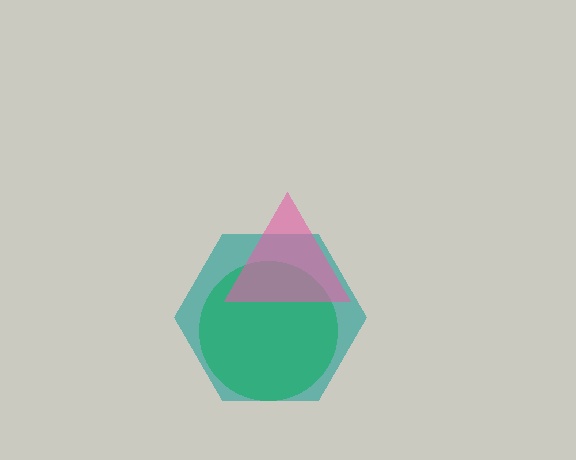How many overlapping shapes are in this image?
There are 3 overlapping shapes in the image.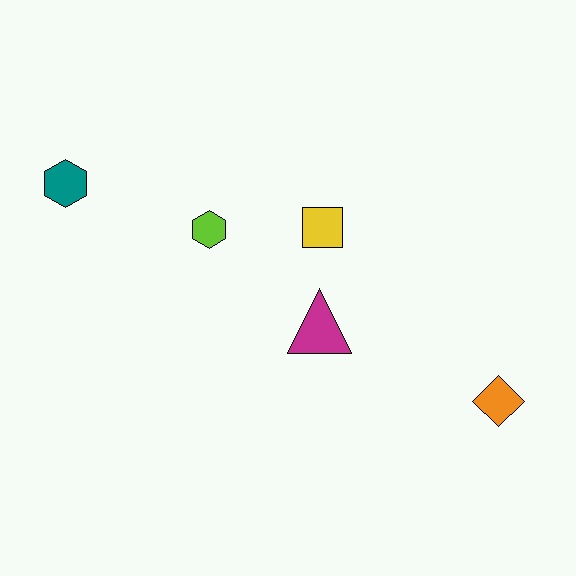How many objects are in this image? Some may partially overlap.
There are 5 objects.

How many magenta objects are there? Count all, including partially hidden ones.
There is 1 magenta object.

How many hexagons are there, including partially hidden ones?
There are 2 hexagons.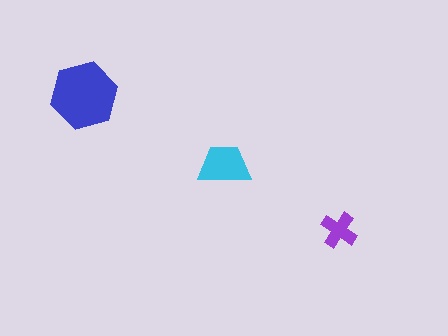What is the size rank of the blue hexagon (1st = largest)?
1st.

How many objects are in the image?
There are 3 objects in the image.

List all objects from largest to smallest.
The blue hexagon, the cyan trapezoid, the purple cross.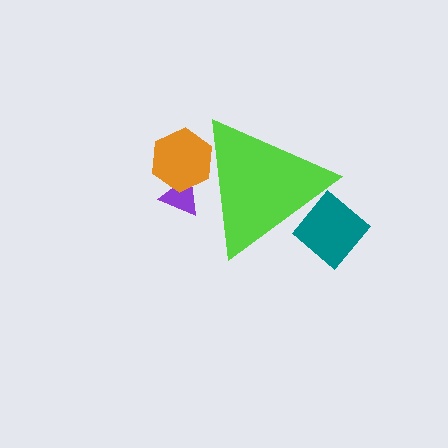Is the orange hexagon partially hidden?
Yes, the orange hexagon is partially hidden behind the lime triangle.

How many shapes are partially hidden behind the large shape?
3 shapes are partially hidden.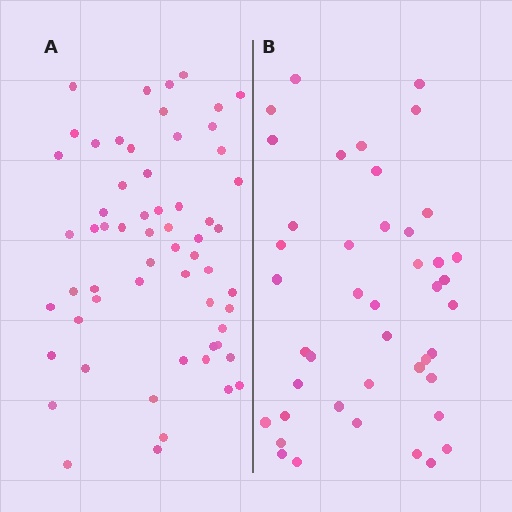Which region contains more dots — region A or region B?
Region A (the left region) has more dots.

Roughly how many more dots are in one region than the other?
Region A has approximately 15 more dots than region B.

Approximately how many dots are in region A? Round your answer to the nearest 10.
About 60 dots.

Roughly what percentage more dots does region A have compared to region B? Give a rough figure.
About 40% more.